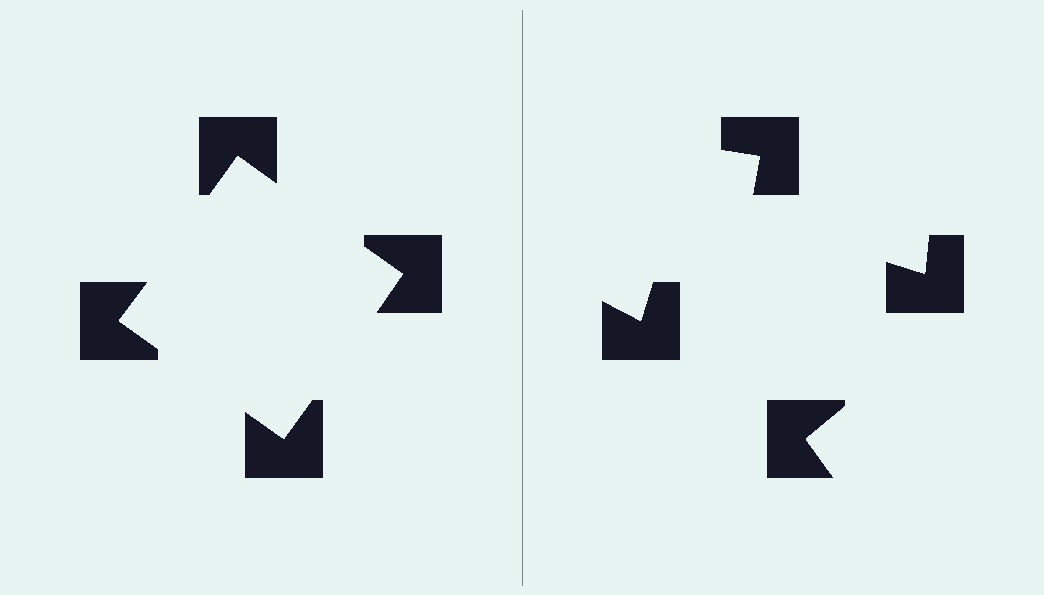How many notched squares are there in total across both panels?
8 — 4 on each side.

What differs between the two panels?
The notched squares are positioned identically on both sides; only the wedge orientations differ. On the left they align to a square; on the right they are misaligned.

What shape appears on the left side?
An illusory square.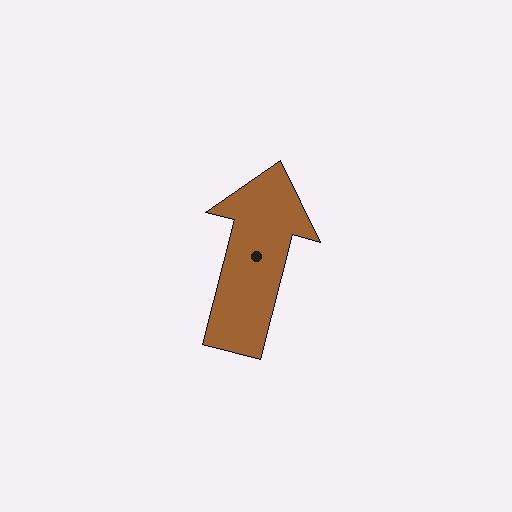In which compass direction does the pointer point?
North.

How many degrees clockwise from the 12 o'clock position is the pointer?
Approximately 14 degrees.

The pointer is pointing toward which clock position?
Roughly 12 o'clock.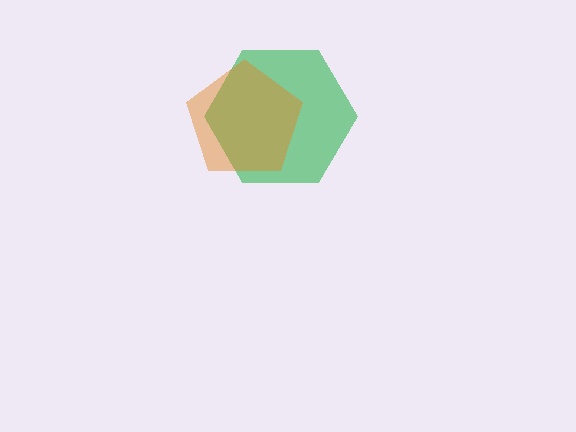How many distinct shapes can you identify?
There are 2 distinct shapes: a green hexagon, an orange pentagon.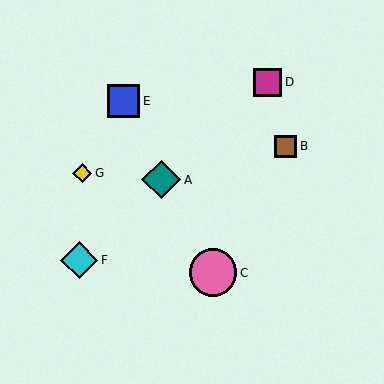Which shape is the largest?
The pink circle (labeled C) is the largest.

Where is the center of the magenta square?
The center of the magenta square is at (267, 82).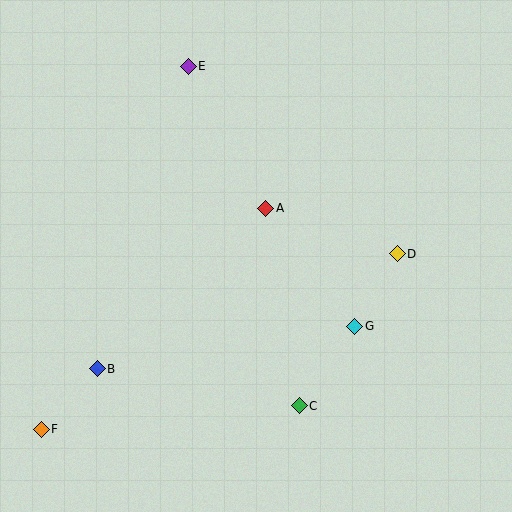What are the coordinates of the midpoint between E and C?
The midpoint between E and C is at (244, 236).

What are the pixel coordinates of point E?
Point E is at (188, 66).